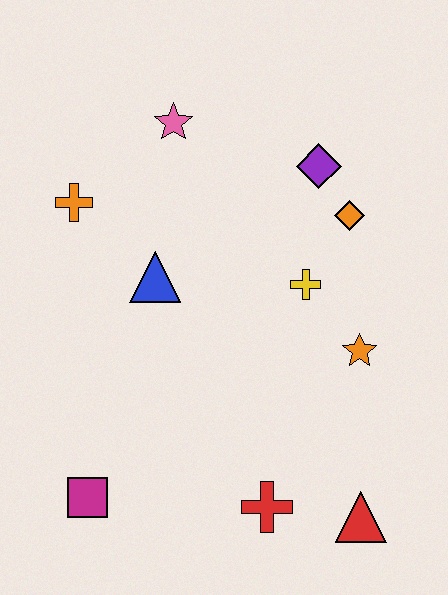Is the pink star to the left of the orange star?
Yes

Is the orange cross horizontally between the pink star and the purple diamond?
No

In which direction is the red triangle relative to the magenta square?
The red triangle is to the right of the magenta square.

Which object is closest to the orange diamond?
The purple diamond is closest to the orange diamond.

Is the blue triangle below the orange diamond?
Yes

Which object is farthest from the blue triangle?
The red triangle is farthest from the blue triangle.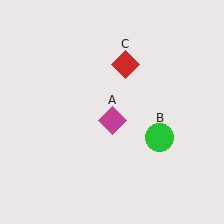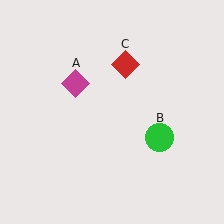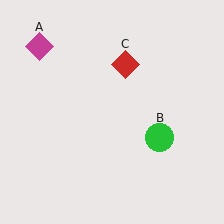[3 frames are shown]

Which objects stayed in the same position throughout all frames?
Green circle (object B) and red diamond (object C) remained stationary.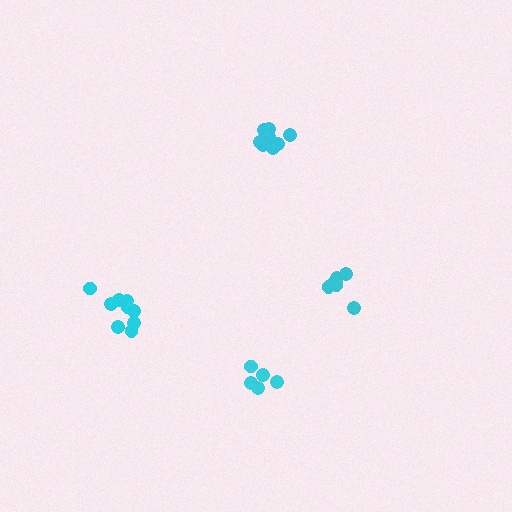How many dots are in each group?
Group 1: 6 dots, Group 2: 9 dots, Group 3: 5 dots, Group 4: 9 dots (29 total).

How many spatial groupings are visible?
There are 4 spatial groupings.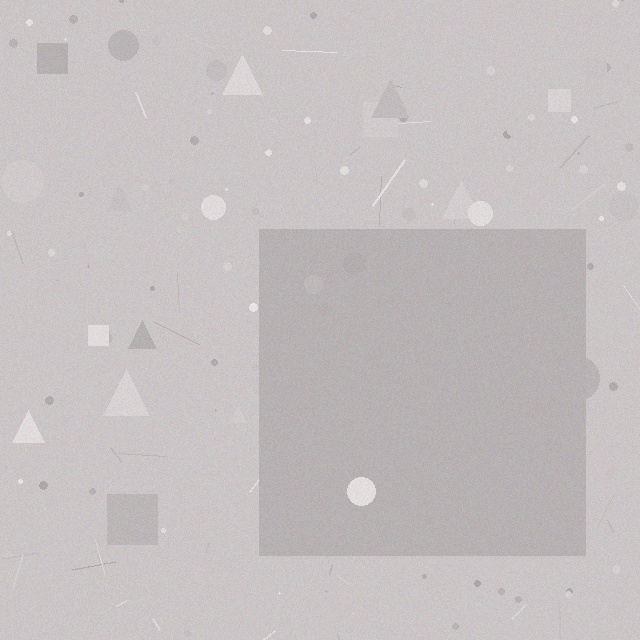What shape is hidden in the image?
A square is hidden in the image.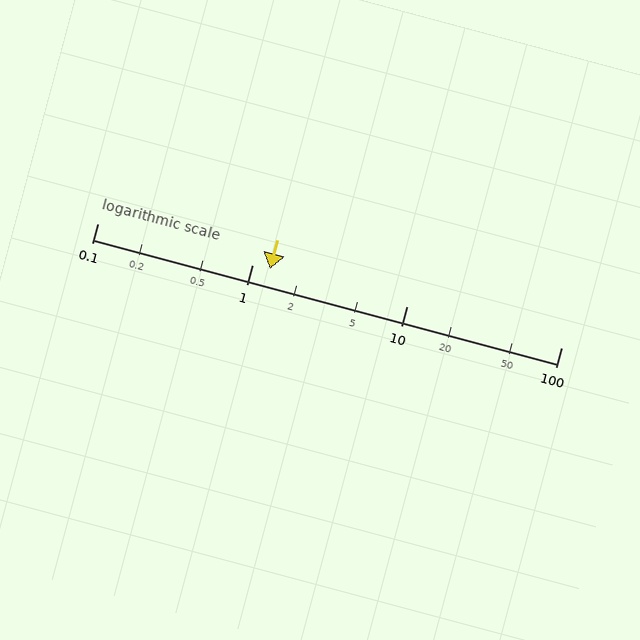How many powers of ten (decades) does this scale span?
The scale spans 3 decades, from 0.1 to 100.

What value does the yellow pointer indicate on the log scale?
The pointer indicates approximately 1.3.